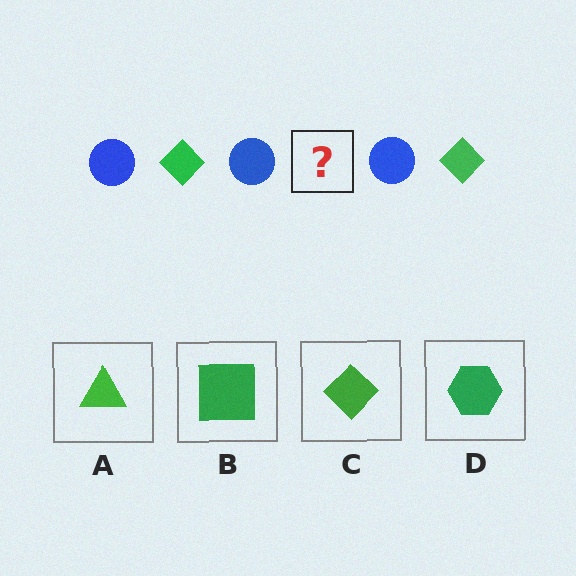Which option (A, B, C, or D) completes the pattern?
C.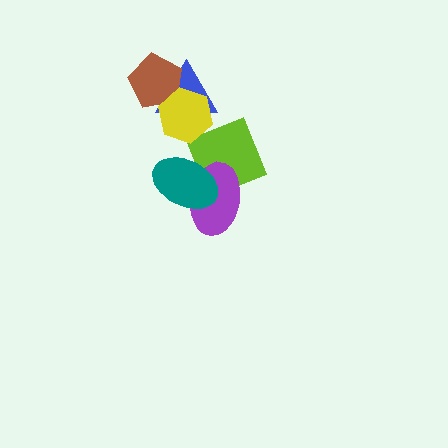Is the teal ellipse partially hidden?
No, no other shape covers it.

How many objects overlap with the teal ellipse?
2 objects overlap with the teal ellipse.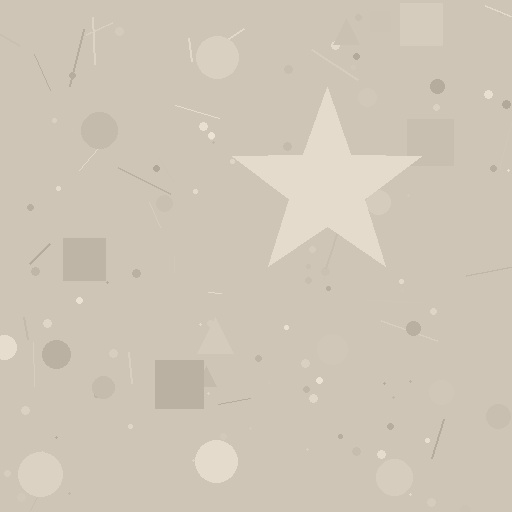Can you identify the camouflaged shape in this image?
The camouflaged shape is a star.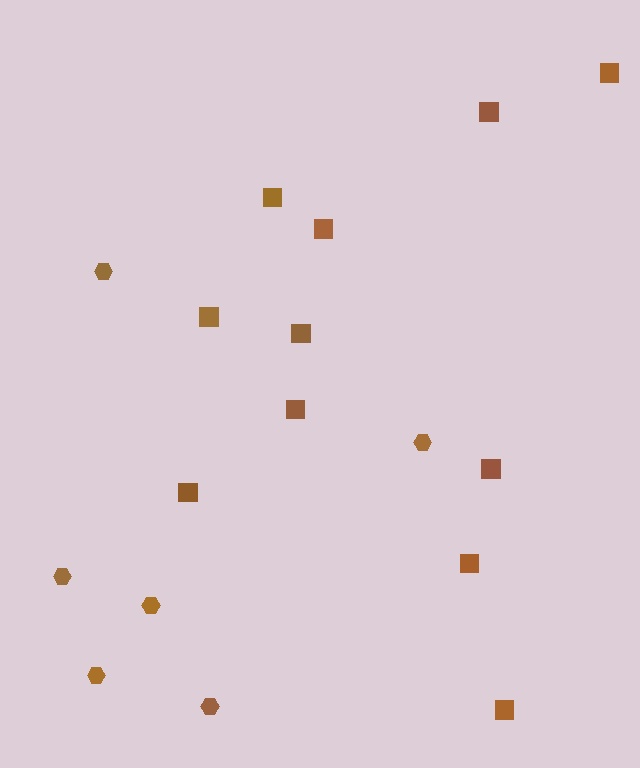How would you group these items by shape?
There are 2 groups: one group of squares (11) and one group of hexagons (6).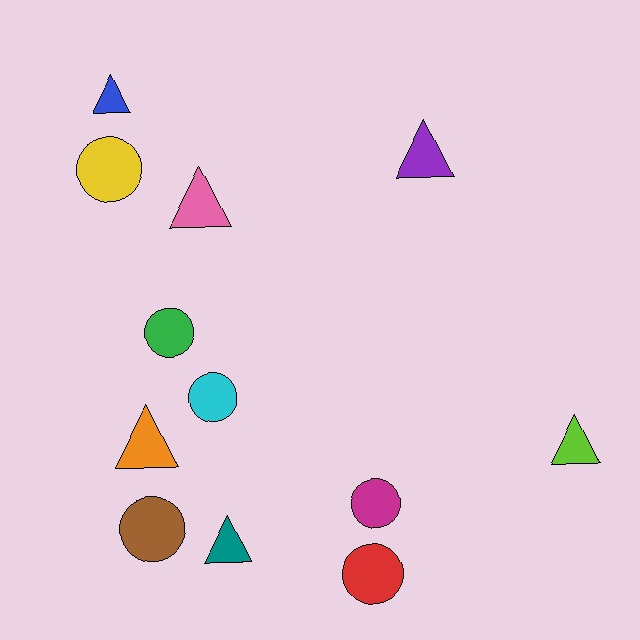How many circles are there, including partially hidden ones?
There are 6 circles.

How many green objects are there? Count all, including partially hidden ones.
There is 1 green object.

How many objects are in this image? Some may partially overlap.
There are 12 objects.